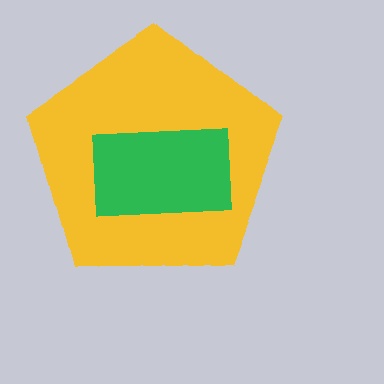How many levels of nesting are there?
2.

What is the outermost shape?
The yellow pentagon.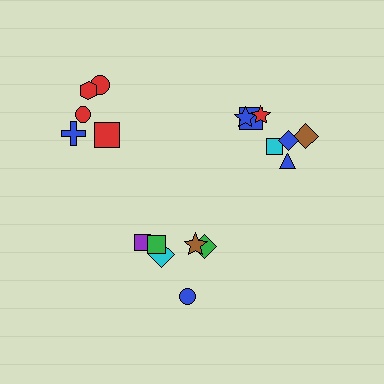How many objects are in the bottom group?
There are 6 objects.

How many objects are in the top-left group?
There are 5 objects.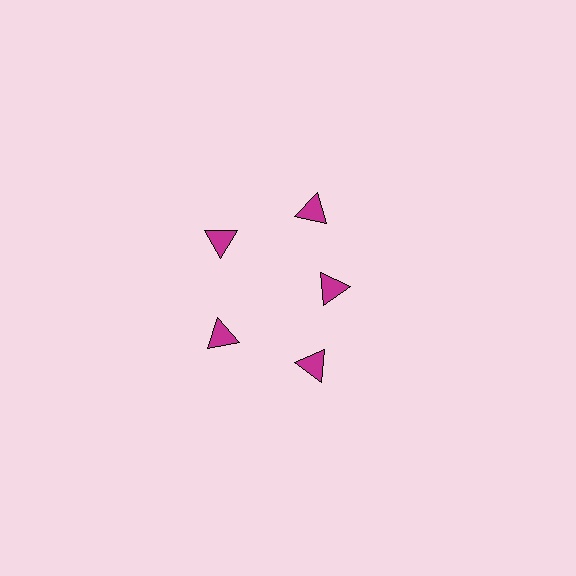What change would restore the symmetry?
The symmetry would be restored by moving it outward, back onto the ring so that all 5 triangles sit at equal angles and equal distance from the center.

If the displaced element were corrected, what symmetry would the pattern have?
It would have 5-fold rotational symmetry — the pattern would map onto itself every 72 degrees.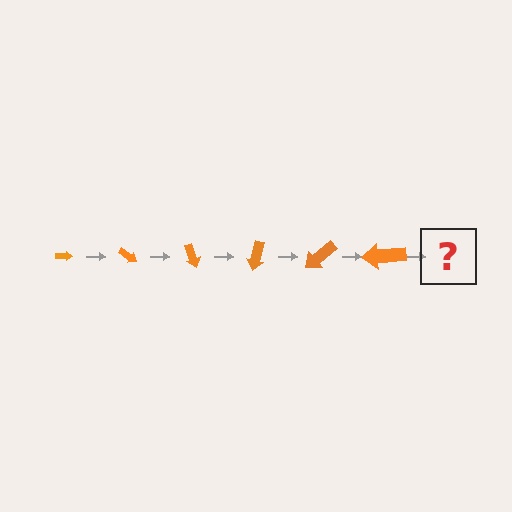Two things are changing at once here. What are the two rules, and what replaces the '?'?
The two rules are that the arrow grows larger each step and it rotates 35 degrees each step. The '?' should be an arrow, larger than the previous one and rotated 210 degrees from the start.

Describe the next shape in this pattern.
It should be an arrow, larger than the previous one and rotated 210 degrees from the start.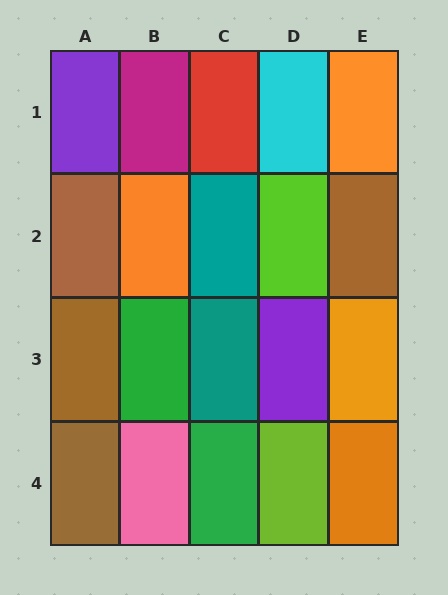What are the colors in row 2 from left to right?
Brown, orange, teal, lime, brown.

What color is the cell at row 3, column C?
Teal.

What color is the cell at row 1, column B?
Magenta.